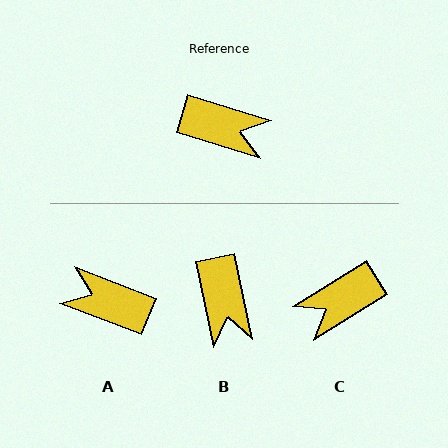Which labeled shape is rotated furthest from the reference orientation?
A, about 176 degrees away.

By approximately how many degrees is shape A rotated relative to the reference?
Approximately 176 degrees counter-clockwise.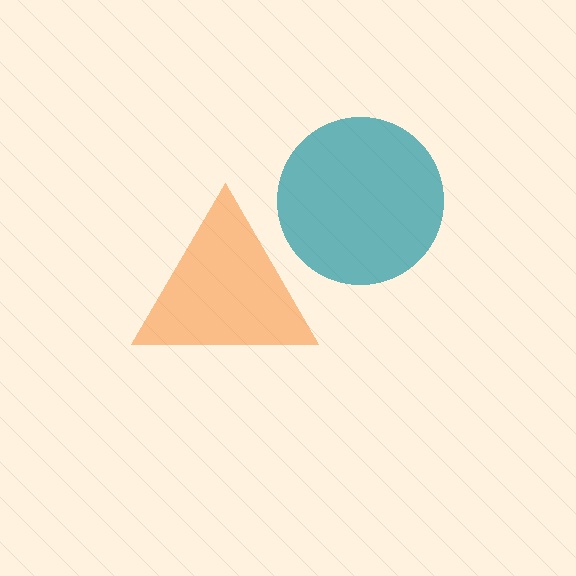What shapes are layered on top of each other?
The layered shapes are: an orange triangle, a teal circle.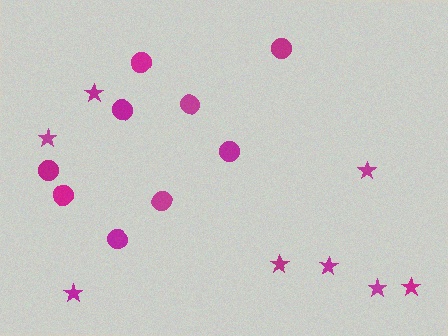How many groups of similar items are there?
There are 2 groups: one group of stars (8) and one group of circles (9).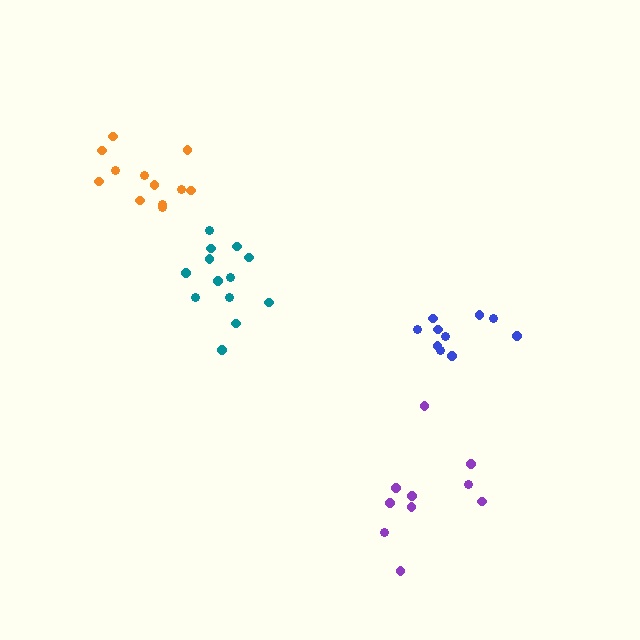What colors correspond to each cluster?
The clusters are colored: blue, teal, orange, purple.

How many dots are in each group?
Group 1: 10 dots, Group 2: 13 dots, Group 3: 12 dots, Group 4: 10 dots (45 total).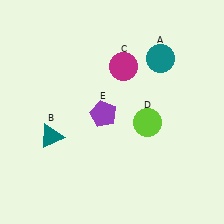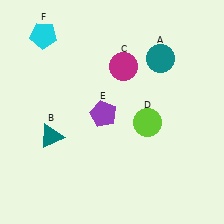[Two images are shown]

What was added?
A cyan pentagon (F) was added in Image 2.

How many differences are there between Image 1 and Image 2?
There is 1 difference between the two images.